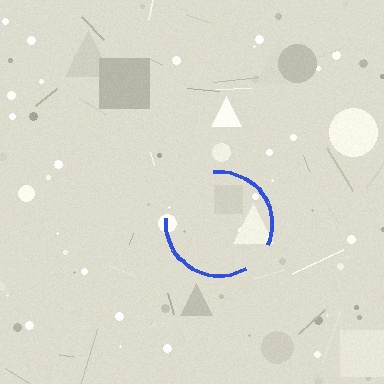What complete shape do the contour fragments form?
The contour fragments form a circle.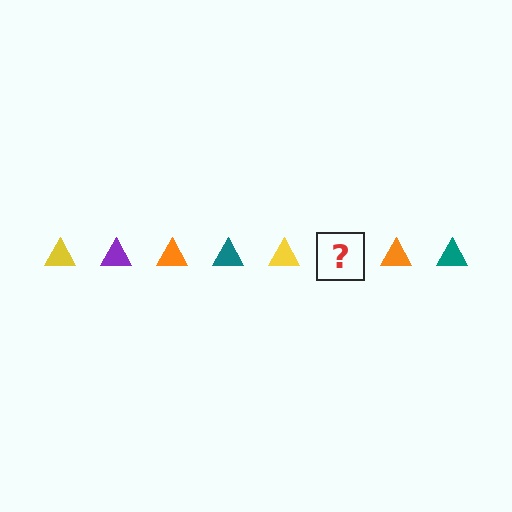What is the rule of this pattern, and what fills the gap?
The rule is that the pattern cycles through yellow, purple, orange, teal triangles. The gap should be filled with a purple triangle.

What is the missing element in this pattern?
The missing element is a purple triangle.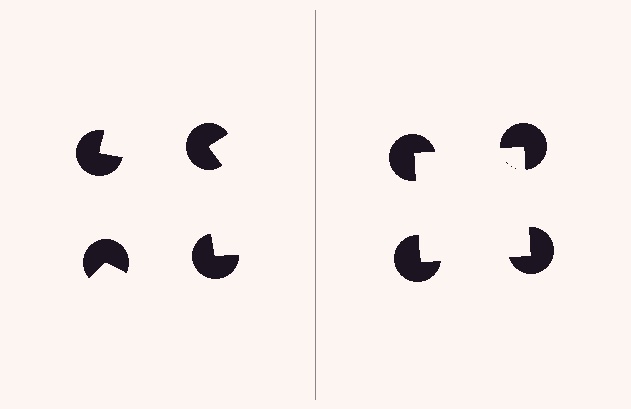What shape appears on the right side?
An illusory square.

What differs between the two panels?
The pac-man discs are positioned identically on both sides; only the wedge orientations differ. On the right they align to a square; on the left they are misaligned.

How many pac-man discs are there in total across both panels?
8 — 4 on each side.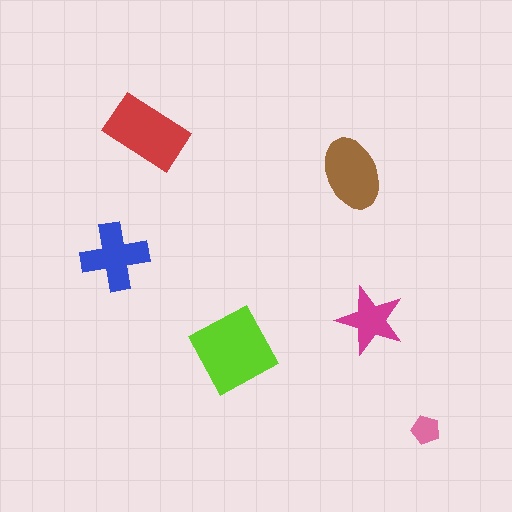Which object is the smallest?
The pink pentagon.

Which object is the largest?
The lime square.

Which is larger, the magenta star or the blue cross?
The blue cross.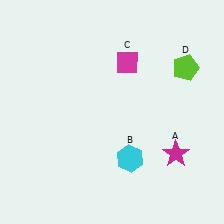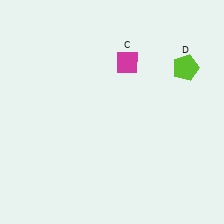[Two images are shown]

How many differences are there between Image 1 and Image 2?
There are 2 differences between the two images.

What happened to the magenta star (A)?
The magenta star (A) was removed in Image 2. It was in the bottom-right area of Image 1.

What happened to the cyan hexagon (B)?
The cyan hexagon (B) was removed in Image 2. It was in the bottom-right area of Image 1.